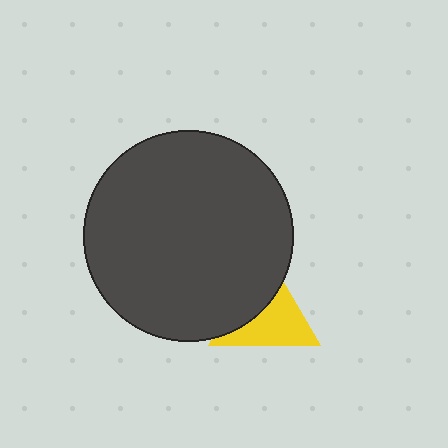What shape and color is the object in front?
The object in front is a dark gray circle.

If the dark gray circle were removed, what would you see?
You would see the complete yellow triangle.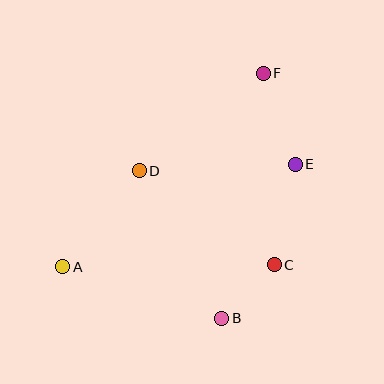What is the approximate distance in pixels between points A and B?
The distance between A and B is approximately 167 pixels.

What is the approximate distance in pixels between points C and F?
The distance between C and F is approximately 192 pixels.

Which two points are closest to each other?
Points B and C are closest to each other.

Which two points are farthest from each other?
Points A and F are farthest from each other.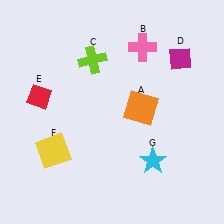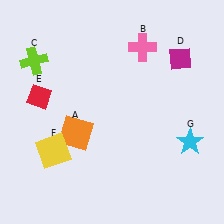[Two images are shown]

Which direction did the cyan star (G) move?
The cyan star (G) moved right.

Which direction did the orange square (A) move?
The orange square (A) moved left.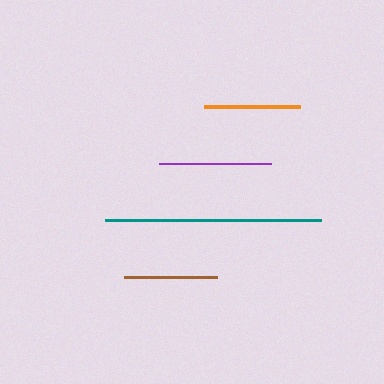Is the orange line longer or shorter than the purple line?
The purple line is longer than the orange line.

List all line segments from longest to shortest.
From longest to shortest: teal, purple, orange, brown.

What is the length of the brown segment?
The brown segment is approximately 93 pixels long.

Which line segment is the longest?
The teal line is the longest at approximately 216 pixels.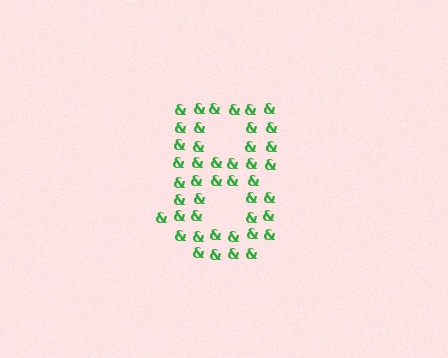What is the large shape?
The large shape is the digit 8.